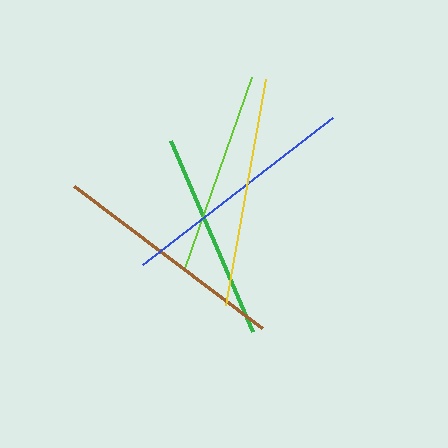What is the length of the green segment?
The green segment is approximately 208 pixels long.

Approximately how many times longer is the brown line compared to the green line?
The brown line is approximately 1.1 times the length of the green line.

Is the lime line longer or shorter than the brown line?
The brown line is longer than the lime line.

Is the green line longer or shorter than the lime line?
The green line is longer than the lime line.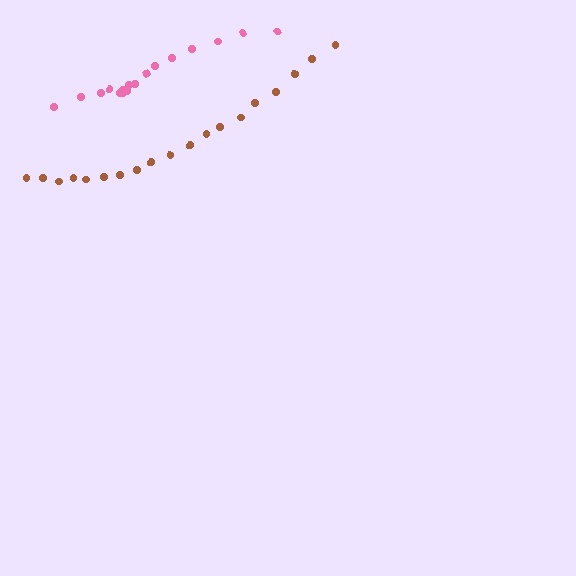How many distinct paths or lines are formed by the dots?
There are 2 distinct paths.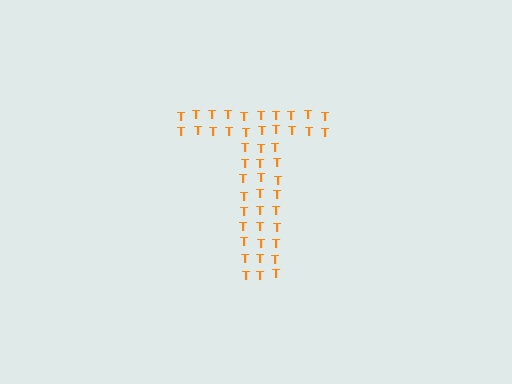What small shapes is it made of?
It is made of small letter T's.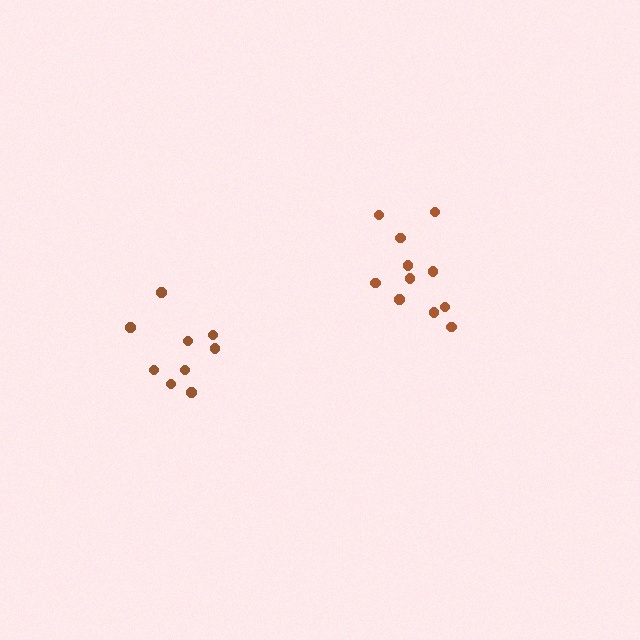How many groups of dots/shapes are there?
There are 2 groups.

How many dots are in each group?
Group 1: 11 dots, Group 2: 9 dots (20 total).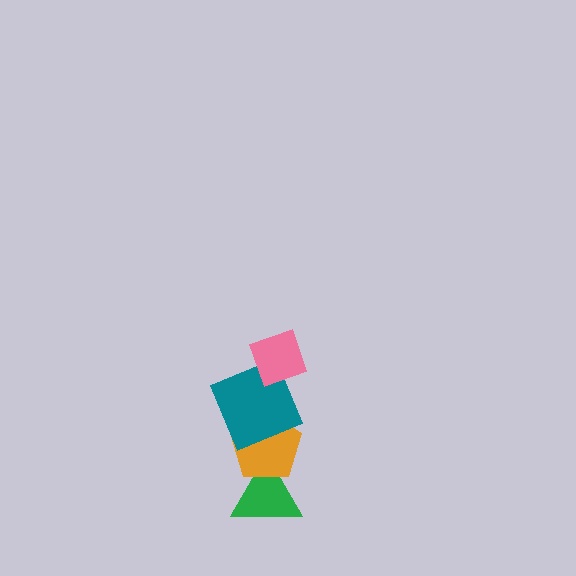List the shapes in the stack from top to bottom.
From top to bottom: the pink diamond, the teal square, the orange pentagon, the green triangle.